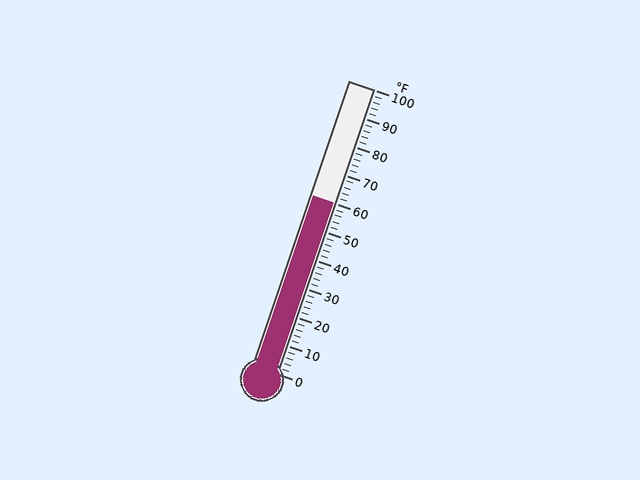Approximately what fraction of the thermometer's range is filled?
The thermometer is filled to approximately 60% of its range.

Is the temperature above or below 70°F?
The temperature is below 70°F.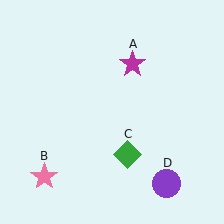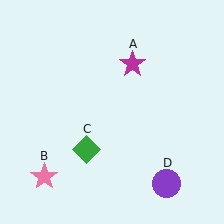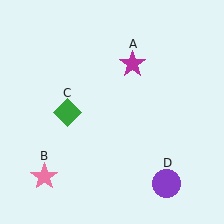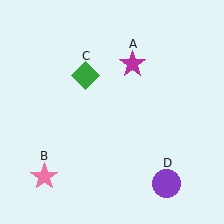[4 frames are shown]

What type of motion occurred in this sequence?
The green diamond (object C) rotated clockwise around the center of the scene.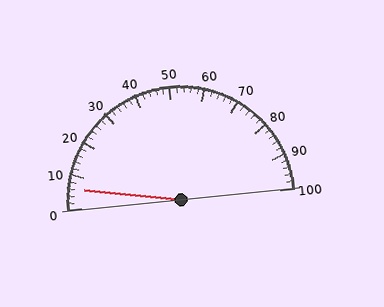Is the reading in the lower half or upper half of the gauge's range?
The reading is in the lower half of the range (0 to 100).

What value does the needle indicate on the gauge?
The needle indicates approximately 6.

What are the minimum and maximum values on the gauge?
The gauge ranges from 0 to 100.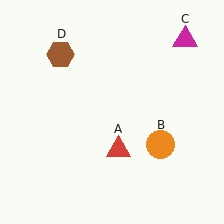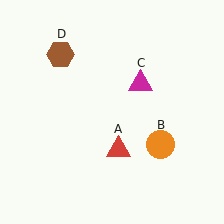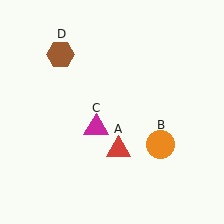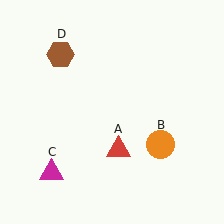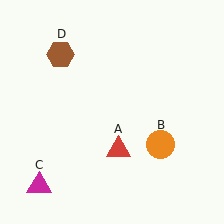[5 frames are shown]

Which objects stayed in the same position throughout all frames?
Red triangle (object A) and orange circle (object B) and brown hexagon (object D) remained stationary.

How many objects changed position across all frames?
1 object changed position: magenta triangle (object C).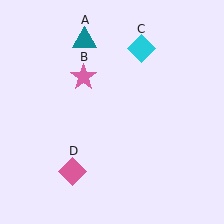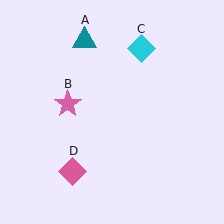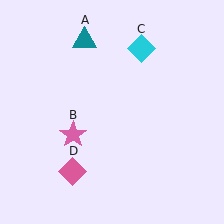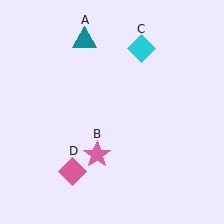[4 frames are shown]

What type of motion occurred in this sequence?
The pink star (object B) rotated counterclockwise around the center of the scene.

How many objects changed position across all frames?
1 object changed position: pink star (object B).